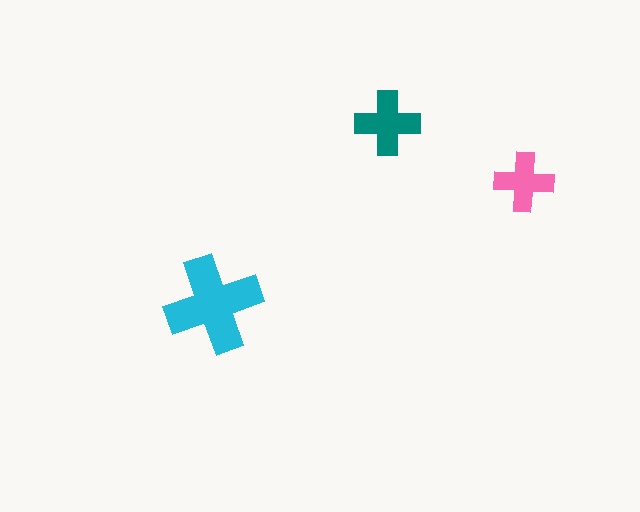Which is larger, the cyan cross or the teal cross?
The cyan one.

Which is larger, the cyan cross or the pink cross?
The cyan one.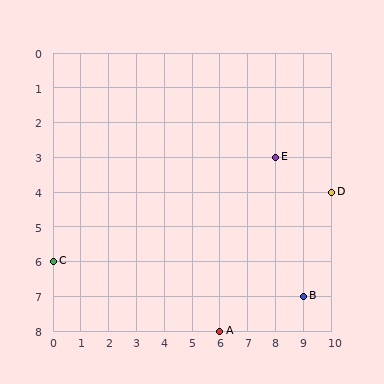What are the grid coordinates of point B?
Point B is at grid coordinates (9, 7).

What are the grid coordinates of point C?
Point C is at grid coordinates (0, 6).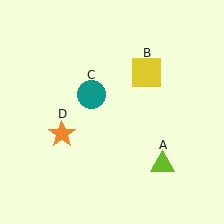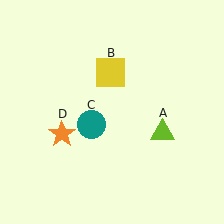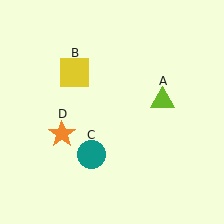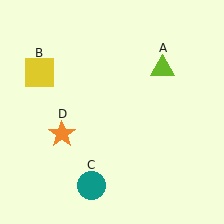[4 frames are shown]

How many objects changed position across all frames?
3 objects changed position: lime triangle (object A), yellow square (object B), teal circle (object C).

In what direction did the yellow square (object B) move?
The yellow square (object B) moved left.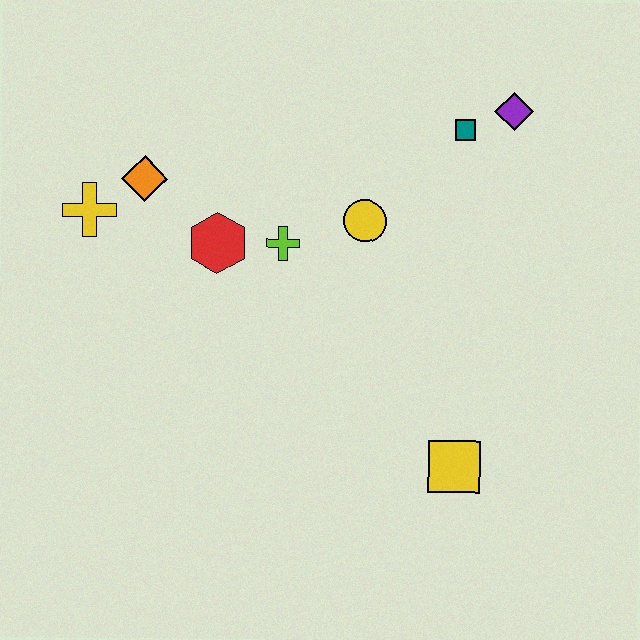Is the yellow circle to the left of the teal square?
Yes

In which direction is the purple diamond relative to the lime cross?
The purple diamond is to the right of the lime cross.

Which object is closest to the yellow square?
The yellow circle is closest to the yellow square.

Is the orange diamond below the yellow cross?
No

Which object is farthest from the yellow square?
The yellow cross is farthest from the yellow square.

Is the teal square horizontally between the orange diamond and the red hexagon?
No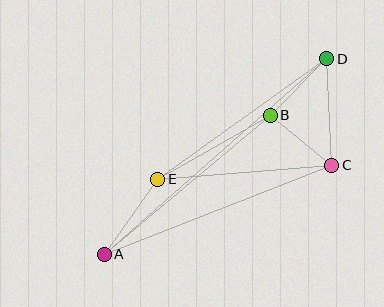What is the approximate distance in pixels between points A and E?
The distance between A and E is approximately 92 pixels.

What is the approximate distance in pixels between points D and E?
The distance between D and E is approximately 208 pixels.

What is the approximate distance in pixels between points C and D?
The distance between C and D is approximately 107 pixels.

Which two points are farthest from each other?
Points A and D are farthest from each other.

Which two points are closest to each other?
Points B and C are closest to each other.